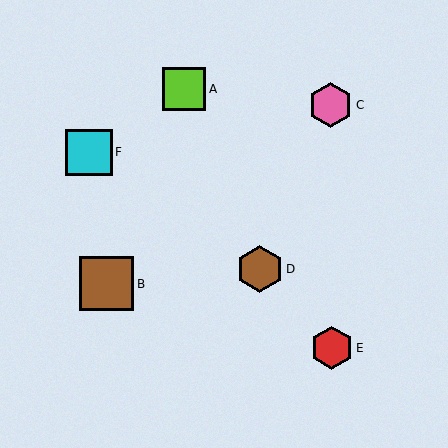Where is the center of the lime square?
The center of the lime square is at (184, 89).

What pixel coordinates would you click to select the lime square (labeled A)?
Click at (184, 89) to select the lime square A.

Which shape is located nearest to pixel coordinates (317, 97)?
The pink hexagon (labeled C) at (331, 105) is nearest to that location.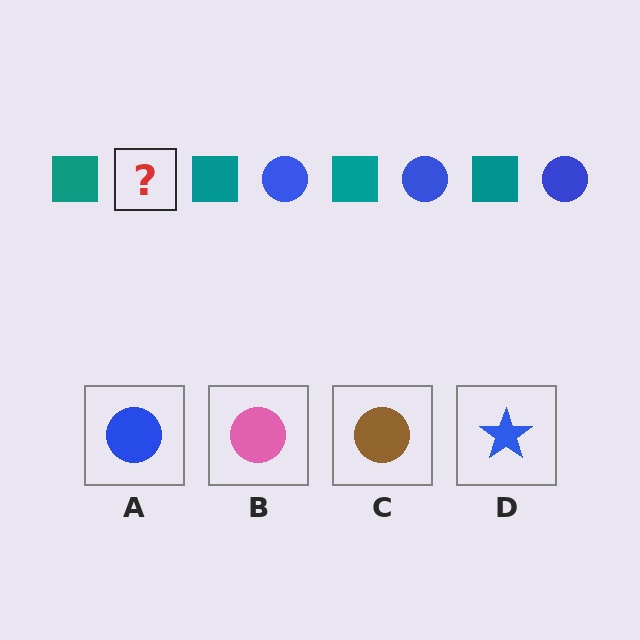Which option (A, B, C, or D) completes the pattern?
A.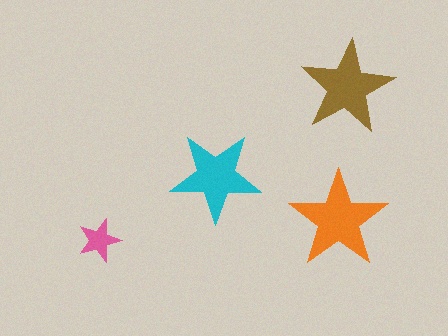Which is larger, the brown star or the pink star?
The brown one.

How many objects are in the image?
There are 4 objects in the image.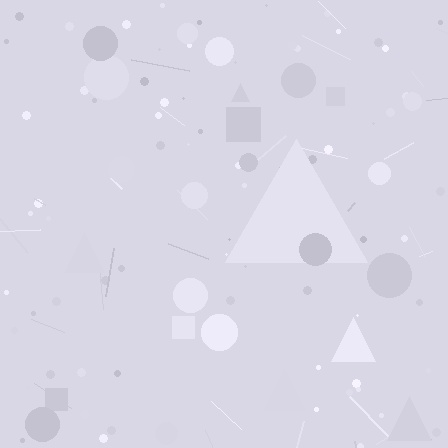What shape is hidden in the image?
A triangle is hidden in the image.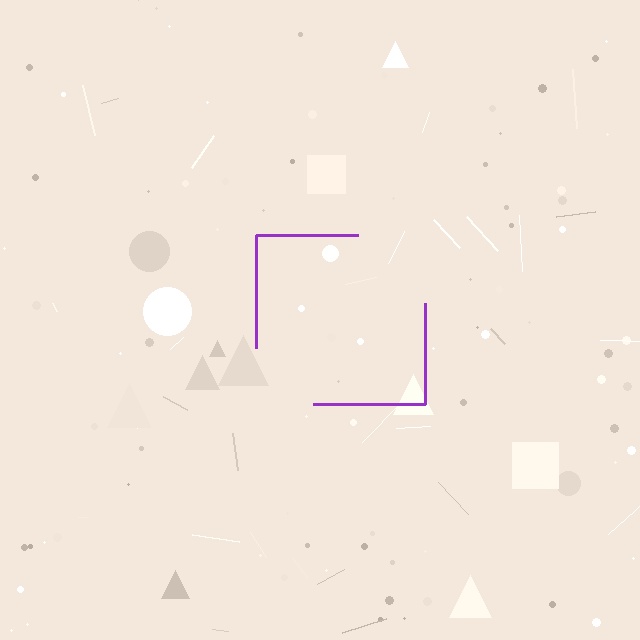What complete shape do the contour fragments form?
The contour fragments form a square.